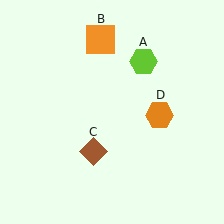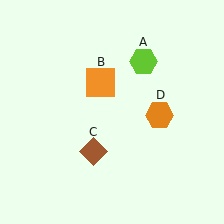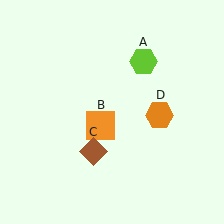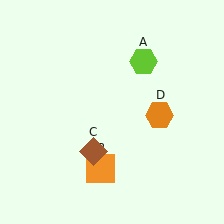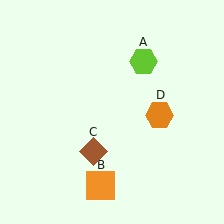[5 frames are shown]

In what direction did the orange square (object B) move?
The orange square (object B) moved down.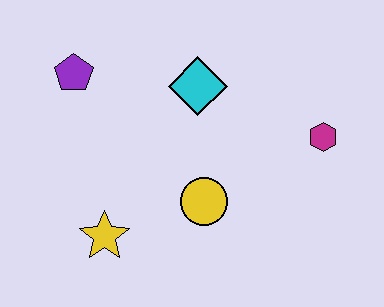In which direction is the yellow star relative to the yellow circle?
The yellow star is to the left of the yellow circle.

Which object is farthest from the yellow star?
The magenta hexagon is farthest from the yellow star.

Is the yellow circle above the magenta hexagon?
No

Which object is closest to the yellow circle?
The yellow star is closest to the yellow circle.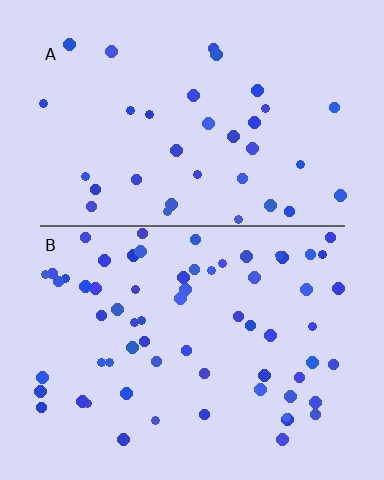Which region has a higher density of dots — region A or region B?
B (the bottom).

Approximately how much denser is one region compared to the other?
Approximately 1.9× — region B over region A.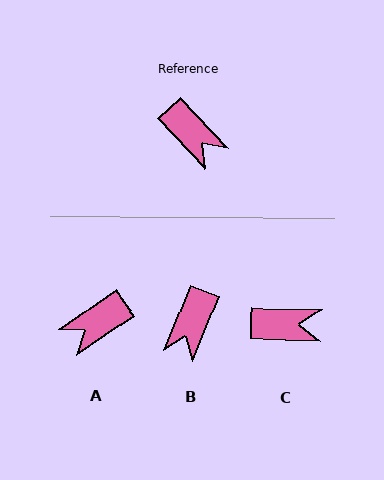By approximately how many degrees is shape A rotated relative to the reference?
Approximately 98 degrees clockwise.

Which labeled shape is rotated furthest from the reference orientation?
A, about 98 degrees away.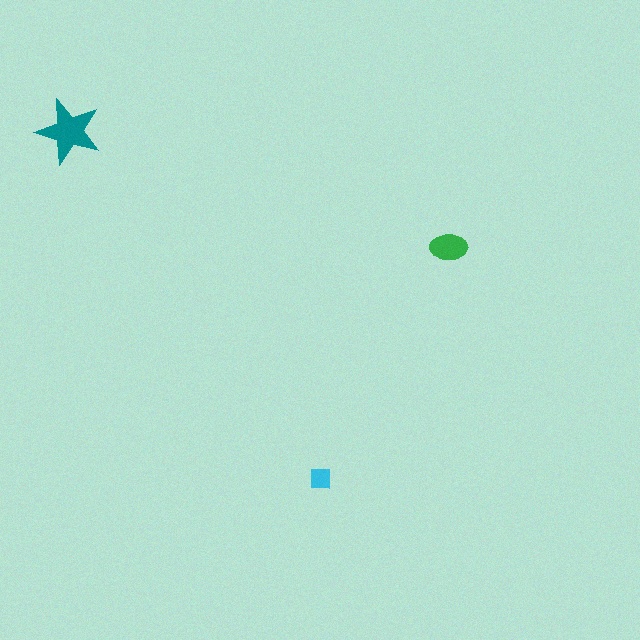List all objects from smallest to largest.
The cyan square, the green ellipse, the teal star.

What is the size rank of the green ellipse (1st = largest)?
2nd.